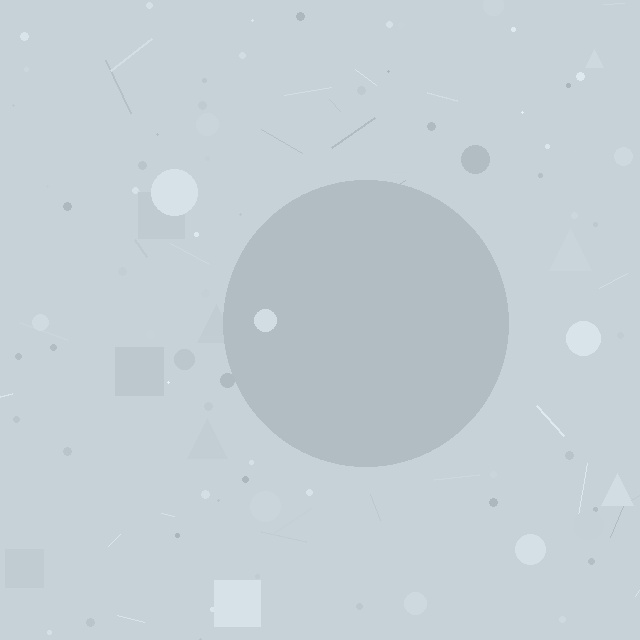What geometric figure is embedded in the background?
A circle is embedded in the background.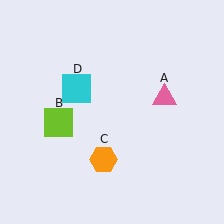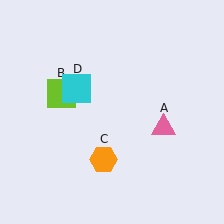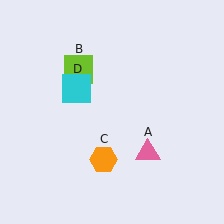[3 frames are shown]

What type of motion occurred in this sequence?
The pink triangle (object A), lime square (object B) rotated clockwise around the center of the scene.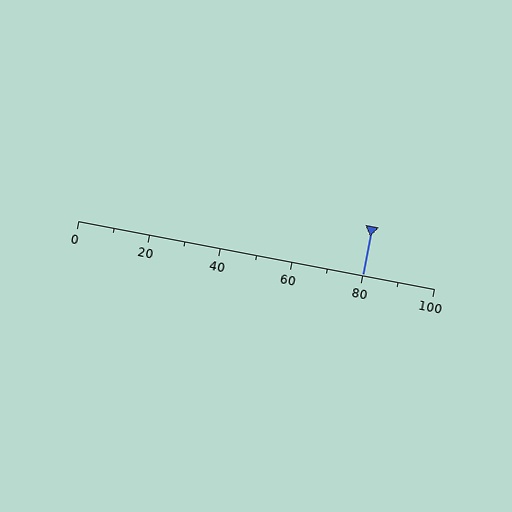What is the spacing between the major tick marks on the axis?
The major ticks are spaced 20 apart.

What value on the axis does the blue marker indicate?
The marker indicates approximately 80.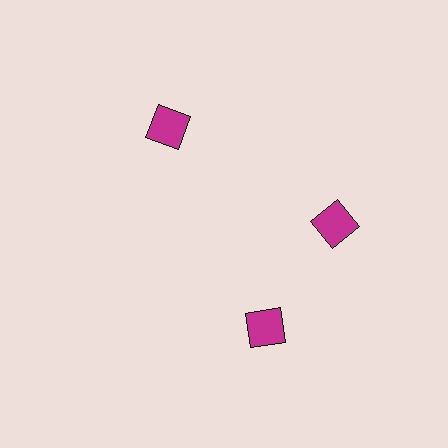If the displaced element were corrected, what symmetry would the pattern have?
It would have 3-fold rotational symmetry — the pattern would map onto itself every 120 degrees.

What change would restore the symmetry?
The symmetry would be restored by rotating it back into even spacing with its neighbors so that all 3 diamonds sit at equal angles and equal distance from the center.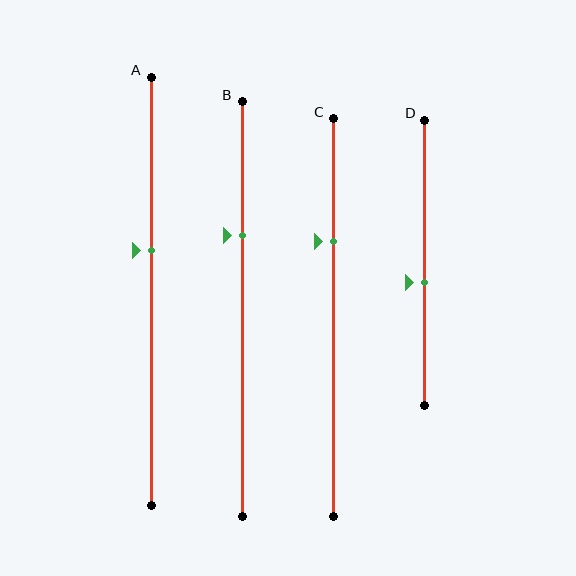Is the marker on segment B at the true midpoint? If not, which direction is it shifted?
No, the marker on segment B is shifted upward by about 18% of the segment length.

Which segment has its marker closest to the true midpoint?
Segment D has its marker closest to the true midpoint.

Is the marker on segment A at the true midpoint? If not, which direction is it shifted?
No, the marker on segment A is shifted upward by about 10% of the segment length.